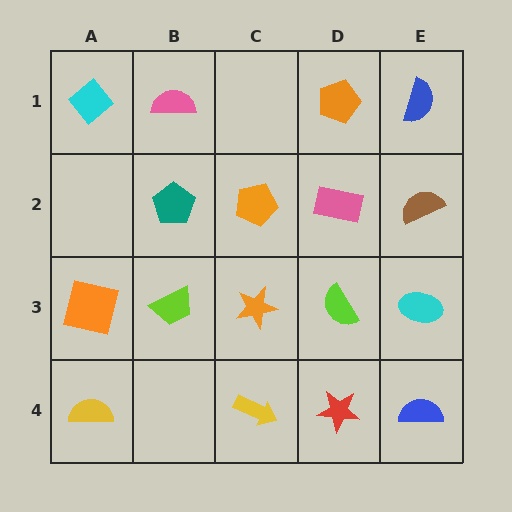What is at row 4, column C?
A yellow arrow.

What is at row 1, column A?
A cyan diamond.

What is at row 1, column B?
A pink semicircle.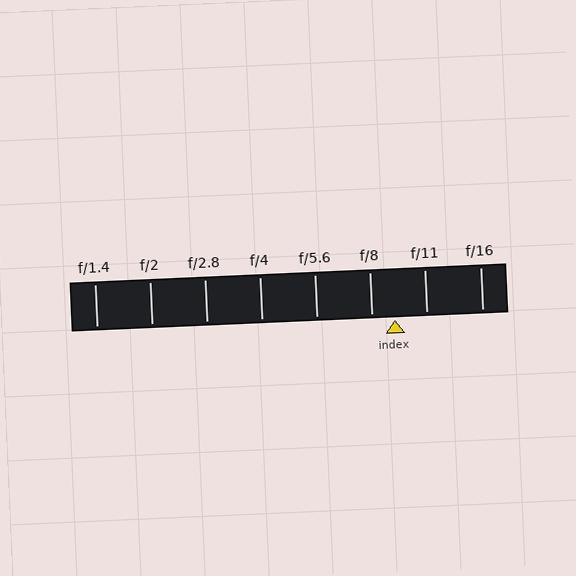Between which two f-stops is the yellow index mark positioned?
The index mark is between f/8 and f/11.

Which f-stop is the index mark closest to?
The index mark is closest to f/8.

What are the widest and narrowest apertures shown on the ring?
The widest aperture shown is f/1.4 and the narrowest is f/16.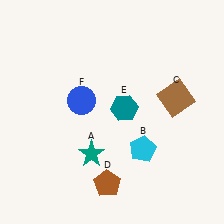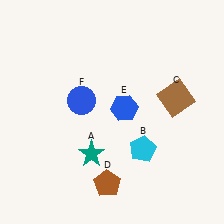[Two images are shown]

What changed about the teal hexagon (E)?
In Image 1, E is teal. In Image 2, it changed to blue.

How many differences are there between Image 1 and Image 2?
There is 1 difference between the two images.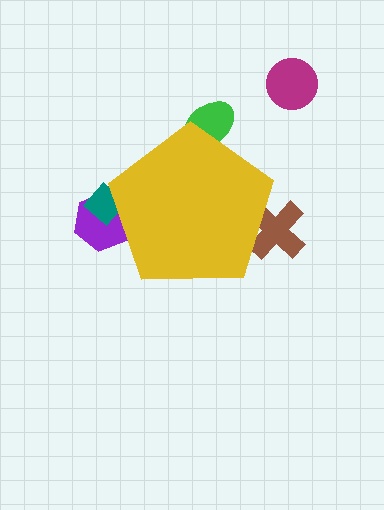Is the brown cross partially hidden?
Yes, the brown cross is partially hidden behind the yellow pentagon.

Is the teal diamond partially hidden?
Yes, the teal diamond is partially hidden behind the yellow pentagon.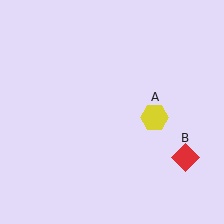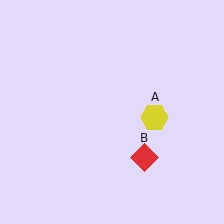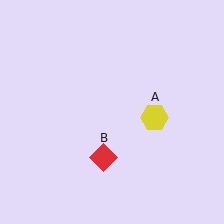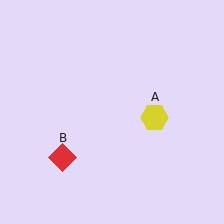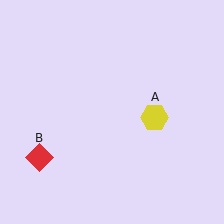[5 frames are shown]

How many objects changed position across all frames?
1 object changed position: red diamond (object B).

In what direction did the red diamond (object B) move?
The red diamond (object B) moved left.